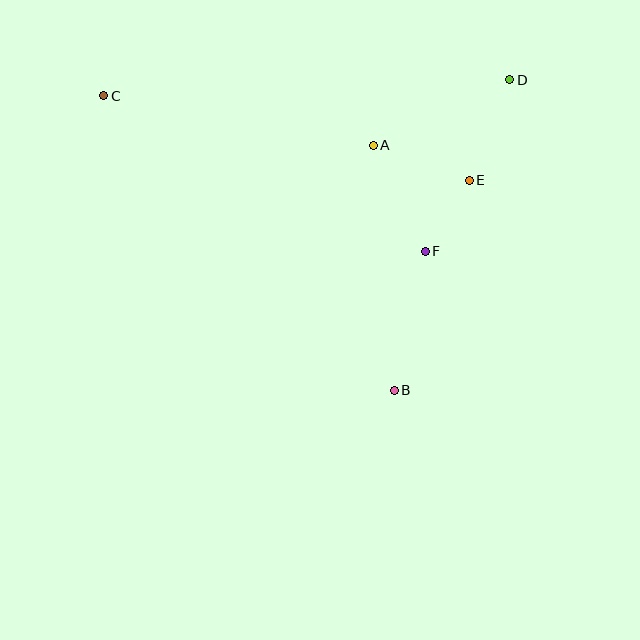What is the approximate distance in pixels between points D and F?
The distance between D and F is approximately 191 pixels.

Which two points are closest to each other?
Points E and F are closest to each other.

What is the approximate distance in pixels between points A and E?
The distance between A and E is approximately 102 pixels.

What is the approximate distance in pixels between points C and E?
The distance between C and E is approximately 375 pixels.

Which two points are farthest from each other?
Points B and C are farthest from each other.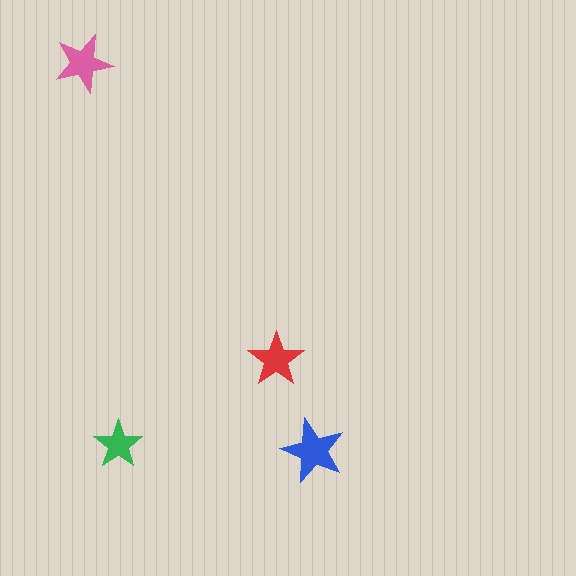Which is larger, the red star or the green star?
The red one.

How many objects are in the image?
There are 4 objects in the image.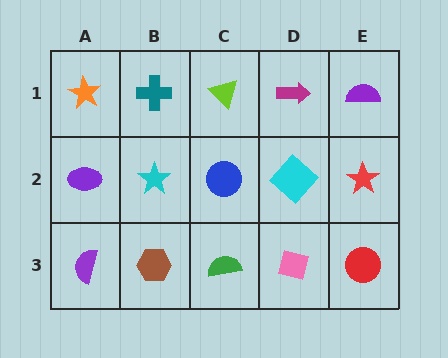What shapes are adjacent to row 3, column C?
A blue circle (row 2, column C), a brown hexagon (row 3, column B), a pink square (row 3, column D).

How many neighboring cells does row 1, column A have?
2.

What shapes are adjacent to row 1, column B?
A cyan star (row 2, column B), an orange star (row 1, column A), a lime triangle (row 1, column C).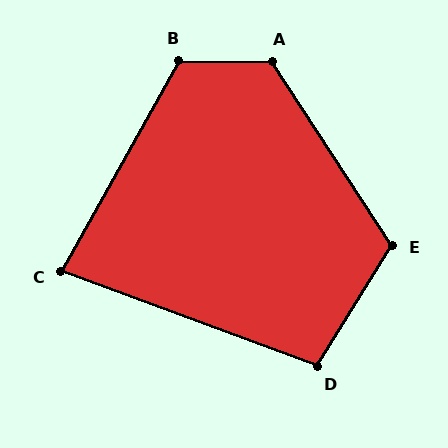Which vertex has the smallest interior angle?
C, at approximately 81 degrees.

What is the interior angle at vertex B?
Approximately 119 degrees (obtuse).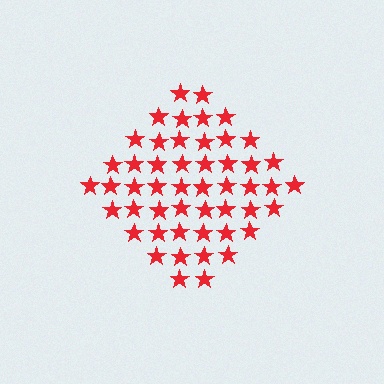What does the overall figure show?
The overall figure shows a diamond.